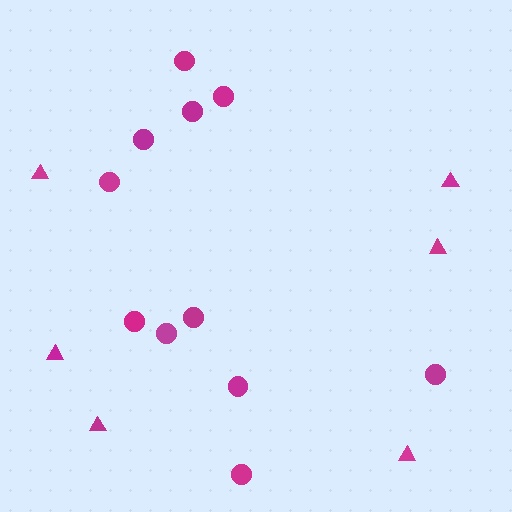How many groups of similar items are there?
There are 2 groups: one group of circles (11) and one group of triangles (6).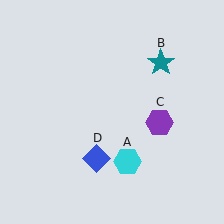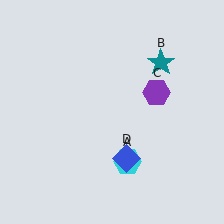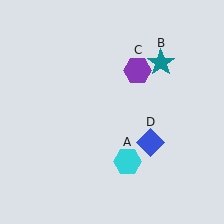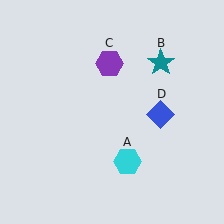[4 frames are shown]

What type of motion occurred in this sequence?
The purple hexagon (object C), blue diamond (object D) rotated counterclockwise around the center of the scene.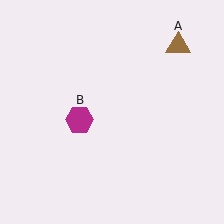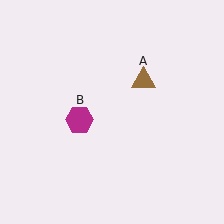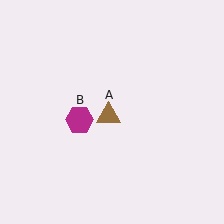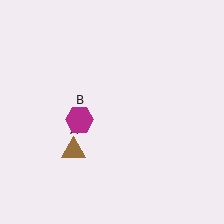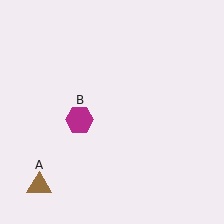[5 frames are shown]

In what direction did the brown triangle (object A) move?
The brown triangle (object A) moved down and to the left.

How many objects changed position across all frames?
1 object changed position: brown triangle (object A).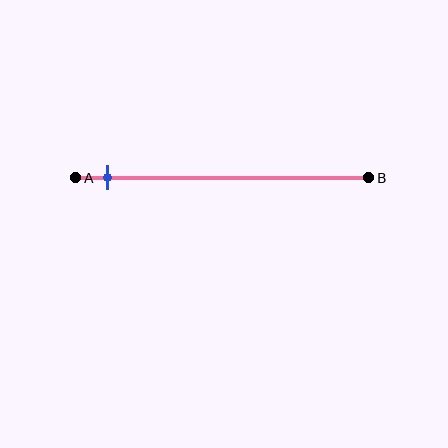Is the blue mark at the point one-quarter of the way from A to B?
No, the mark is at about 10% from A, not at the 25% one-quarter point.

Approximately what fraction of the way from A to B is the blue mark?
The blue mark is approximately 10% of the way from A to B.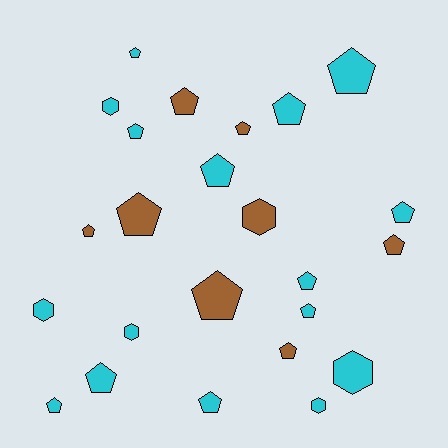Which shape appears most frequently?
Pentagon, with 18 objects.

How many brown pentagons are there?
There are 7 brown pentagons.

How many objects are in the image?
There are 24 objects.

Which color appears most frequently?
Cyan, with 16 objects.